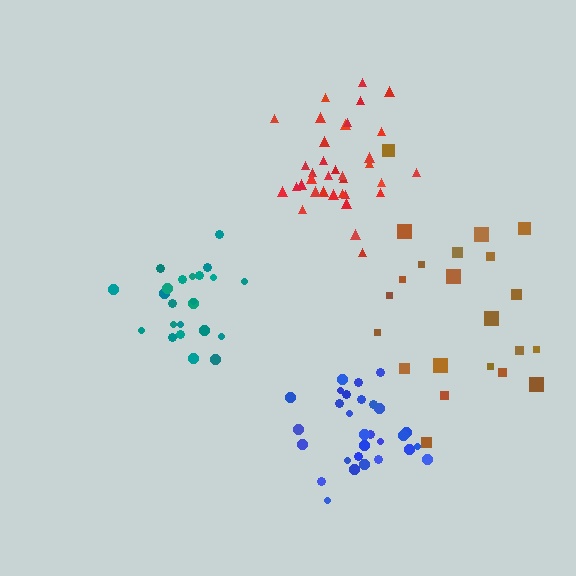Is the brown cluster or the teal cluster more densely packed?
Teal.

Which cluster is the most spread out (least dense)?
Brown.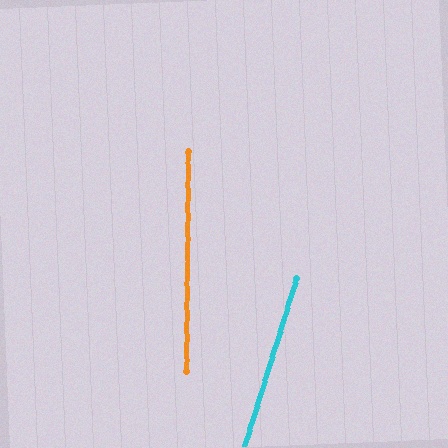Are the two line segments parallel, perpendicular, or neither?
Neither parallel nor perpendicular — they differ by about 17°.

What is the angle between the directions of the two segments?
Approximately 17 degrees.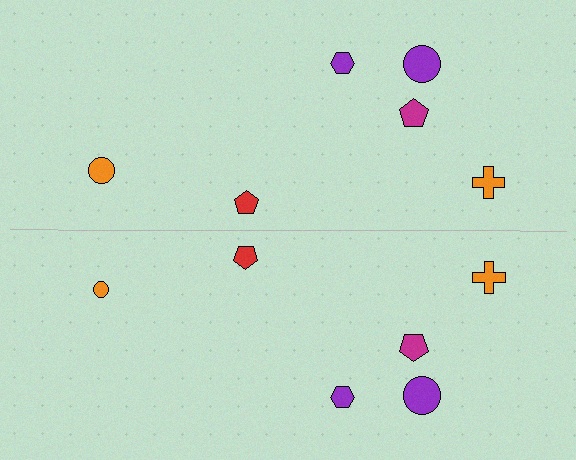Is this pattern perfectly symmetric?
No, the pattern is not perfectly symmetric. The orange circle on the bottom side has a different size than its mirror counterpart.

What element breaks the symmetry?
The orange circle on the bottom side has a different size than its mirror counterpart.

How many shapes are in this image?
There are 12 shapes in this image.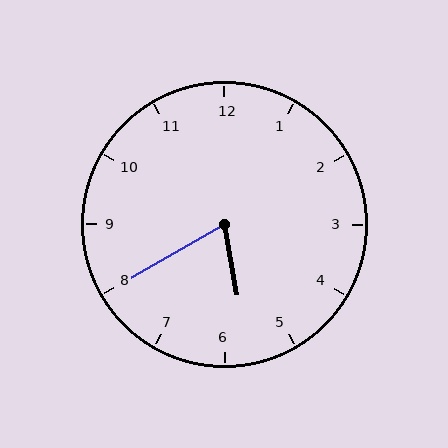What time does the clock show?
5:40.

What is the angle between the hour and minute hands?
Approximately 70 degrees.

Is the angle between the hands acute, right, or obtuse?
It is acute.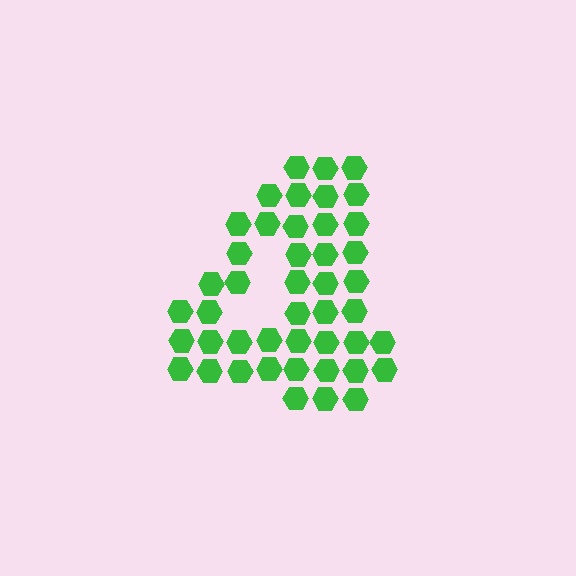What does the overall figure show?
The overall figure shows the digit 4.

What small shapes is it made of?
It is made of small hexagons.